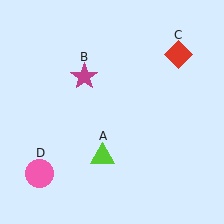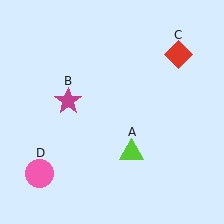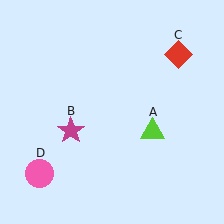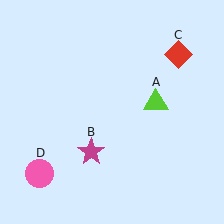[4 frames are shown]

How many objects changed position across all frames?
2 objects changed position: lime triangle (object A), magenta star (object B).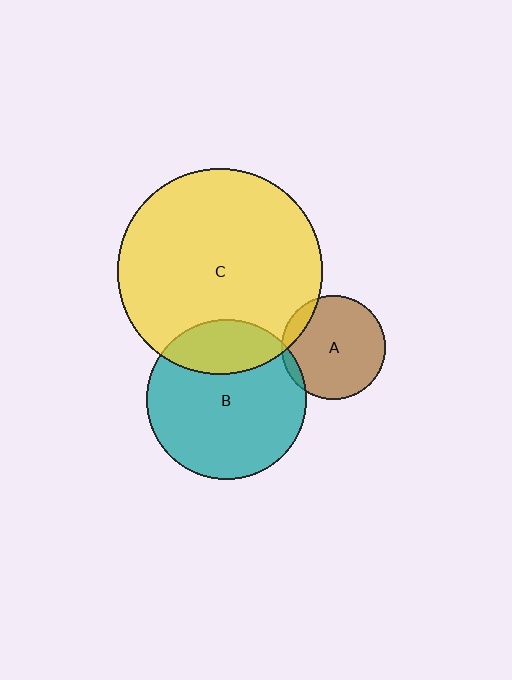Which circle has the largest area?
Circle C (yellow).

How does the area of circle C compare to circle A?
Approximately 3.9 times.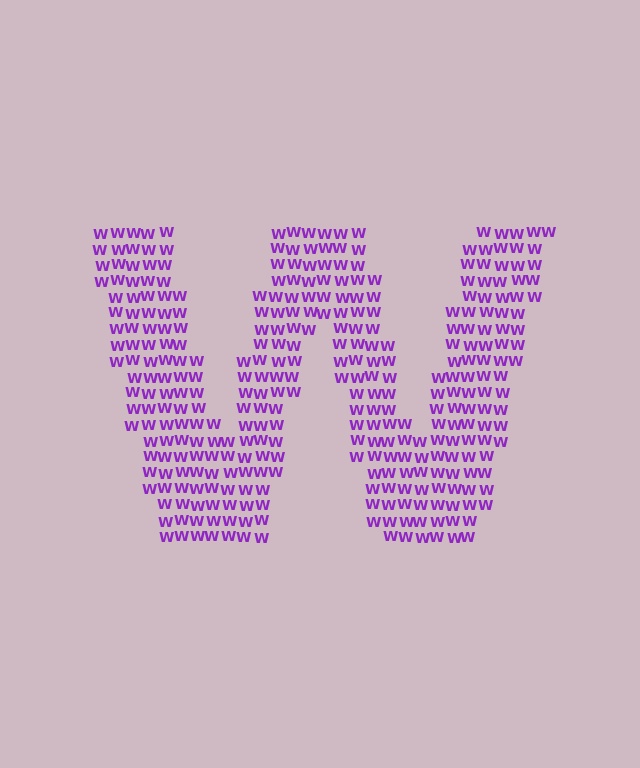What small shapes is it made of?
It is made of small letter W's.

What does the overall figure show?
The overall figure shows the letter W.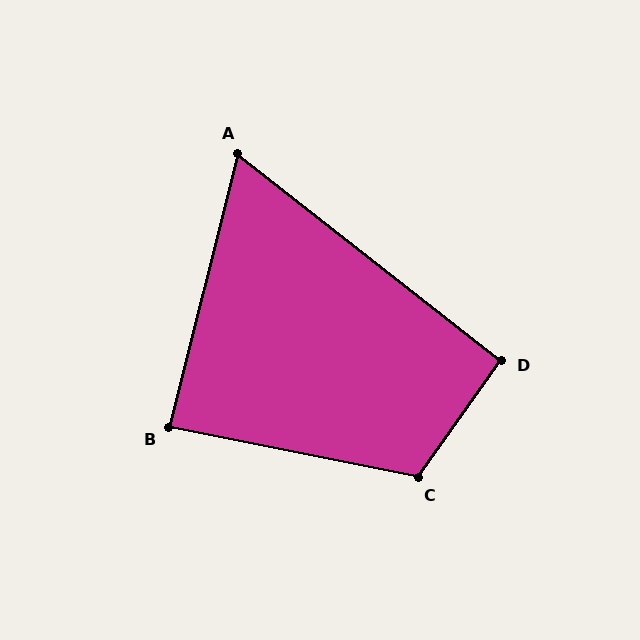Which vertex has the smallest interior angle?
A, at approximately 66 degrees.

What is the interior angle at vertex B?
Approximately 87 degrees (approximately right).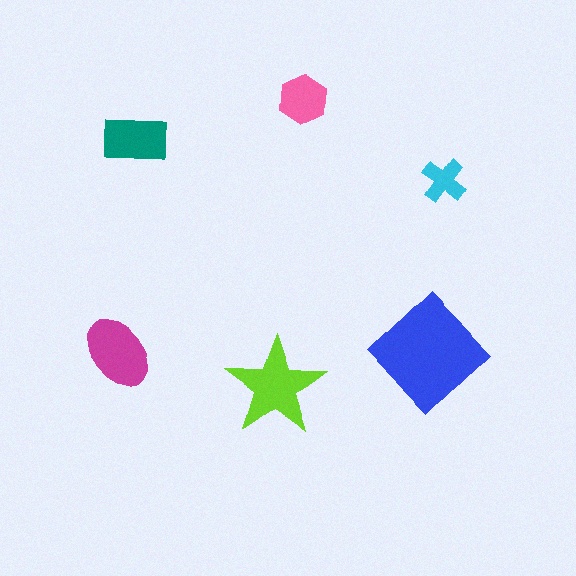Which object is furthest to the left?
The magenta ellipse is leftmost.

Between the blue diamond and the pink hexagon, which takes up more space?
The blue diamond.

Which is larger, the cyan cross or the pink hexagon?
The pink hexagon.